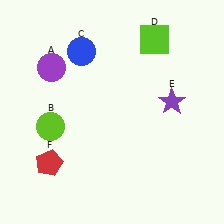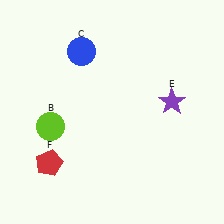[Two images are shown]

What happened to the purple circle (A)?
The purple circle (A) was removed in Image 2. It was in the top-left area of Image 1.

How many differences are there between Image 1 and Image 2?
There are 2 differences between the two images.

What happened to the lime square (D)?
The lime square (D) was removed in Image 2. It was in the top-right area of Image 1.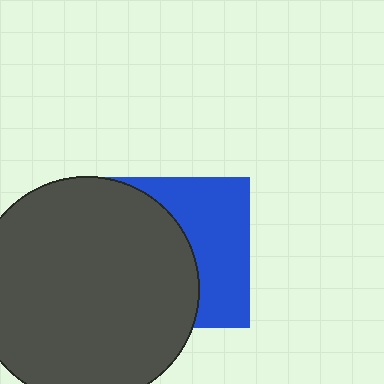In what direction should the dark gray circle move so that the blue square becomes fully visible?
The dark gray circle should move left. That is the shortest direction to clear the overlap and leave the blue square fully visible.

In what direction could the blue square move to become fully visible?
The blue square could move right. That would shift it out from behind the dark gray circle entirely.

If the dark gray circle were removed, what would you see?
You would see the complete blue square.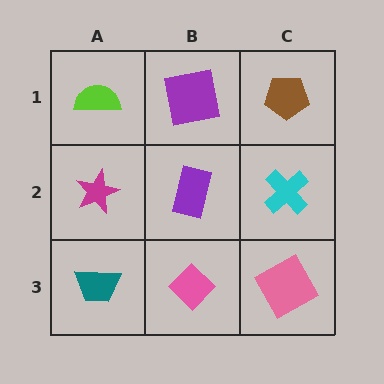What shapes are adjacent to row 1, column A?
A magenta star (row 2, column A), a purple square (row 1, column B).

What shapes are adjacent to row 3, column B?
A purple rectangle (row 2, column B), a teal trapezoid (row 3, column A), a pink square (row 3, column C).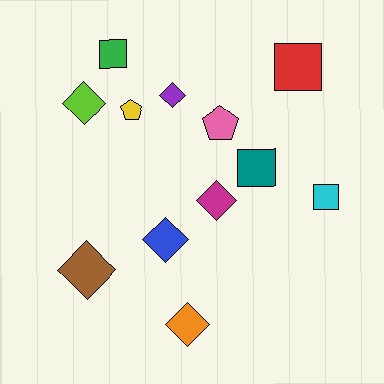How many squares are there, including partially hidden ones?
There are 4 squares.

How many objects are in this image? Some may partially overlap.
There are 12 objects.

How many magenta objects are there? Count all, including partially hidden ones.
There is 1 magenta object.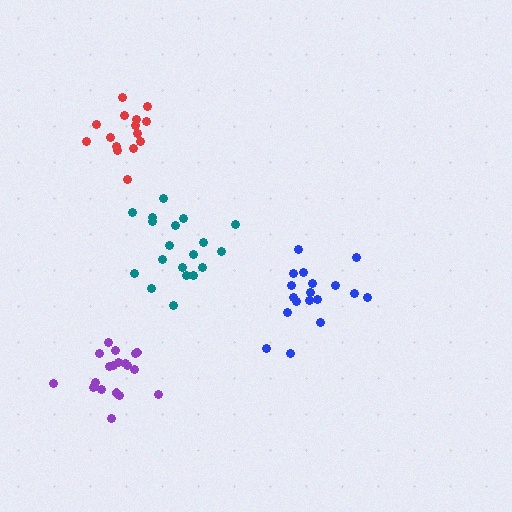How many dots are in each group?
Group 1: 19 dots, Group 2: 18 dots, Group 3: 15 dots, Group 4: 19 dots (71 total).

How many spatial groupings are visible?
There are 4 spatial groupings.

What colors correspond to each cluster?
The clusters are colored: purple, blue, red, teal.